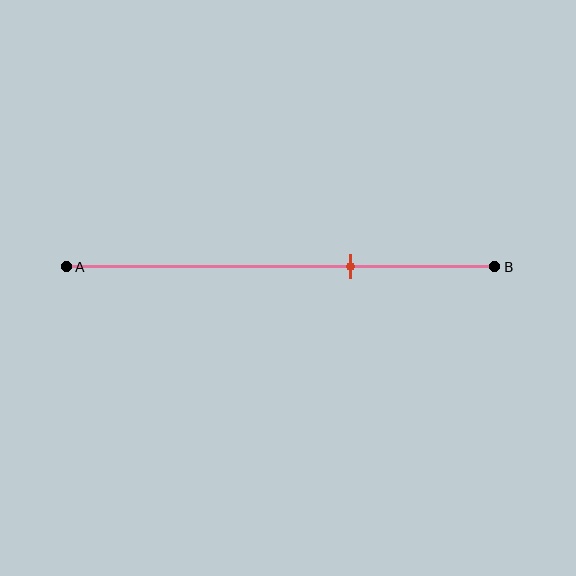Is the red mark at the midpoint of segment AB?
No, the mark is at about 65% from A, not at the 50% midpoint.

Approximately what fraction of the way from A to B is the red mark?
The red mark is approximately 65% of the way from A to B.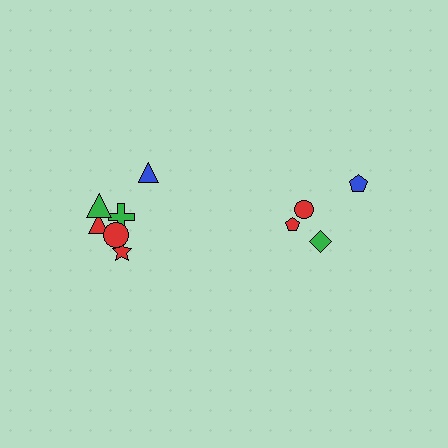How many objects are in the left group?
There are 6 objects.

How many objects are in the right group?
There are 4 objects.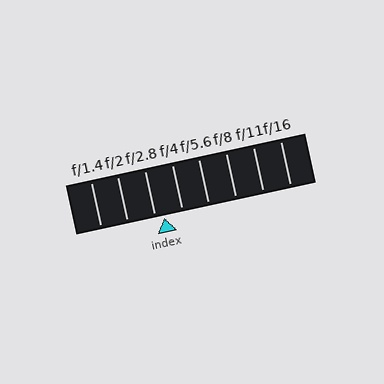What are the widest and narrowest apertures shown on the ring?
The widest aperture shown is f/1.4 and the narrowest is f/16.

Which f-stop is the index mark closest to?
The index mark is closest to f/2.8.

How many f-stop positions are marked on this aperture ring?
There are 8 f-stop positions marked.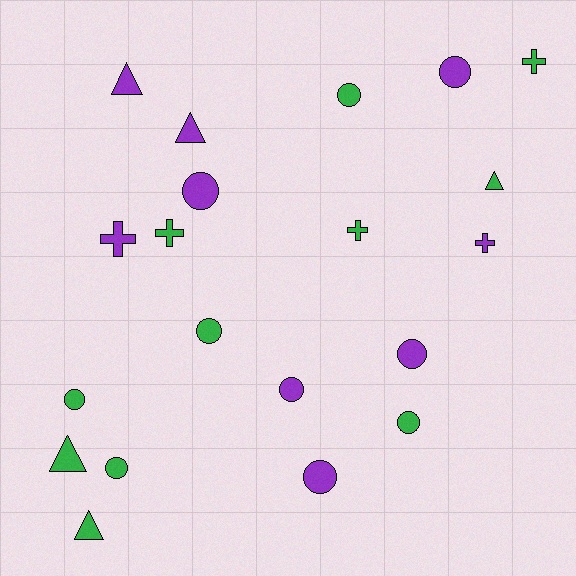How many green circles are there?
There are 5 green circles.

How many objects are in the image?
There are 20 objects.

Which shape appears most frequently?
Circle, with 10 objects.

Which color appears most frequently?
Green, with 11 objects.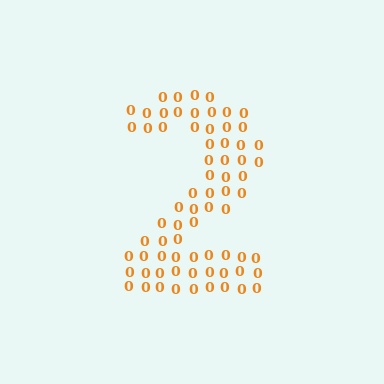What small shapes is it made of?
It is made of small digit 0's.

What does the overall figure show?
The overall figure shows the digit 2.